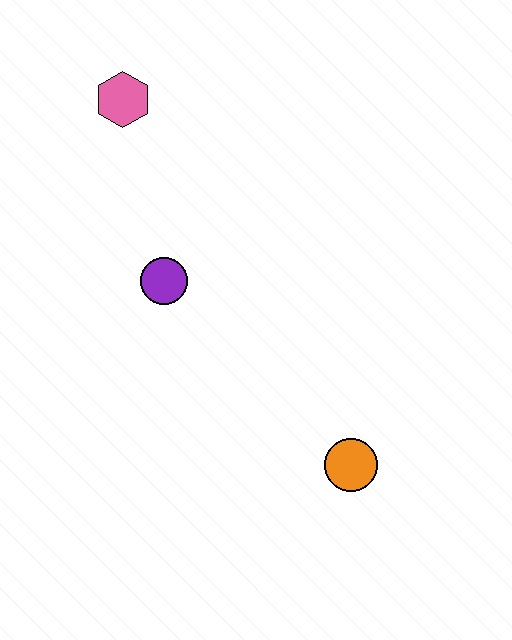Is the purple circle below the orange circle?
No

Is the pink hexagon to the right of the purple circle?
No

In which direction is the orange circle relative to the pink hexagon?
The orange circle is below the pink hexagon.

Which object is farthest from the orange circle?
The pink hexagon is farthest from the orange circle.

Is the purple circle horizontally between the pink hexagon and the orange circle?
Yes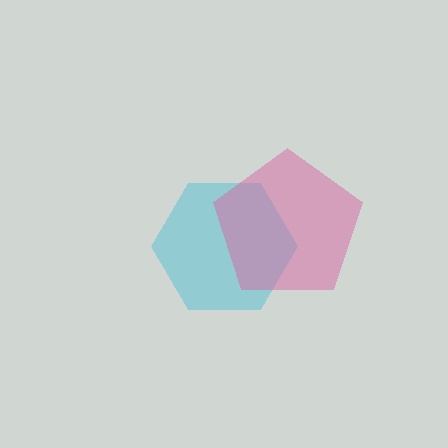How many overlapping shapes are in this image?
There are 2 overlapping shapes in the image.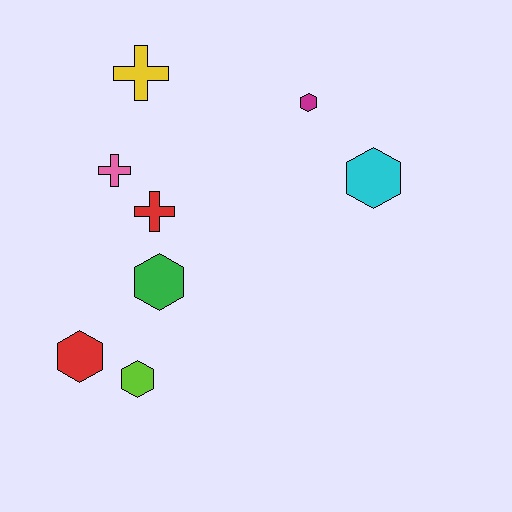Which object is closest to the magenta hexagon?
The cyan hexagon is closest to the magenta hexagon.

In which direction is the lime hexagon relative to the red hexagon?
The lime hexagon is to the right of the red hexagon.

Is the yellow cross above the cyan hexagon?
Yes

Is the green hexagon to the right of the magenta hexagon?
No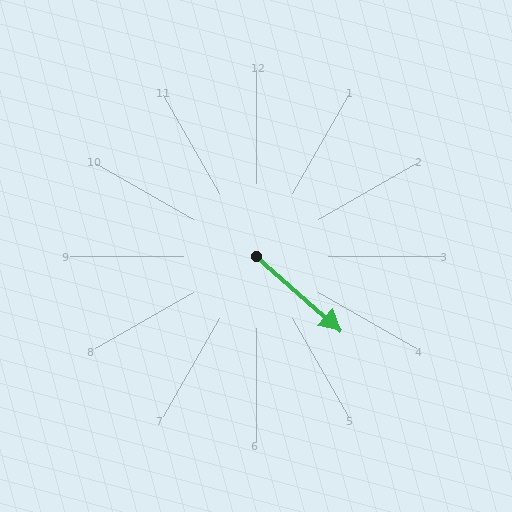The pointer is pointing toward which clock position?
Roughly 4 o'clock.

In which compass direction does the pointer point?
Southeast.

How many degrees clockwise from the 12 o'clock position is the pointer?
Approximately 131 degrees.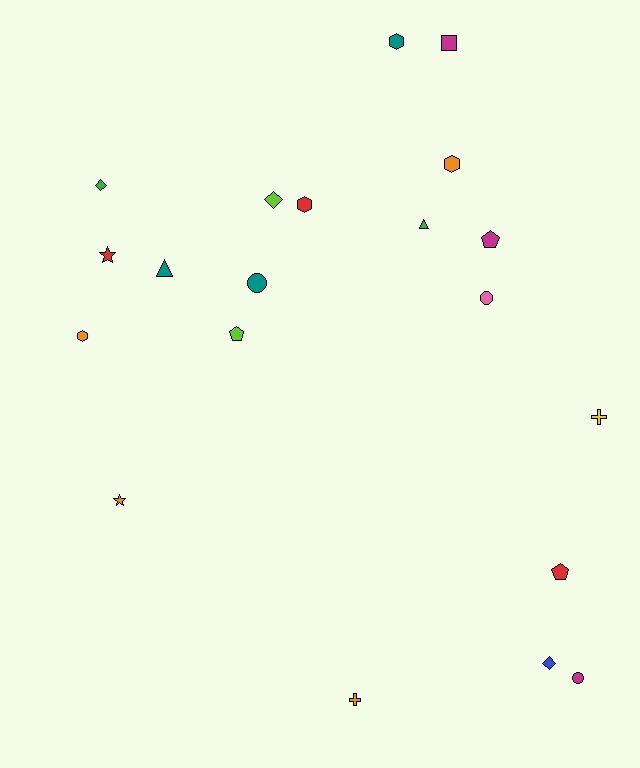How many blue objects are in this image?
There is 1 blue object.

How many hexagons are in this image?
There are 4 hexagons.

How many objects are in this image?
There are 20 objects.